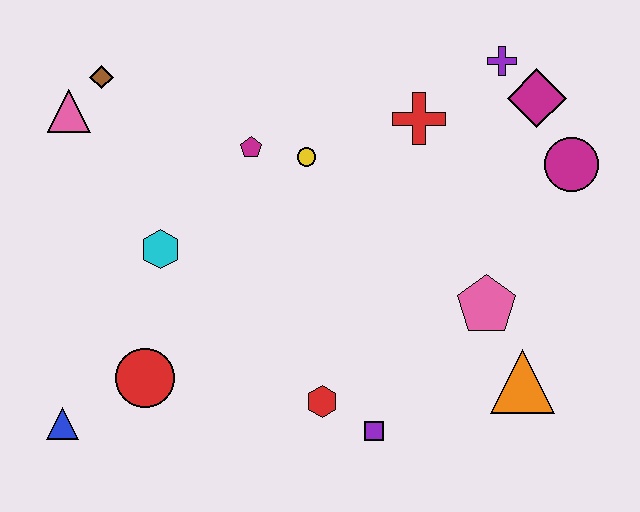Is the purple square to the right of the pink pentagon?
No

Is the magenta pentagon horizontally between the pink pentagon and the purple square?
No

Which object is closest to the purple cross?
The magenta diamond is closest to the purple cross.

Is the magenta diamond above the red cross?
Yes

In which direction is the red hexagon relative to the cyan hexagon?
The red hexagon is to the right of the cyan hexagon.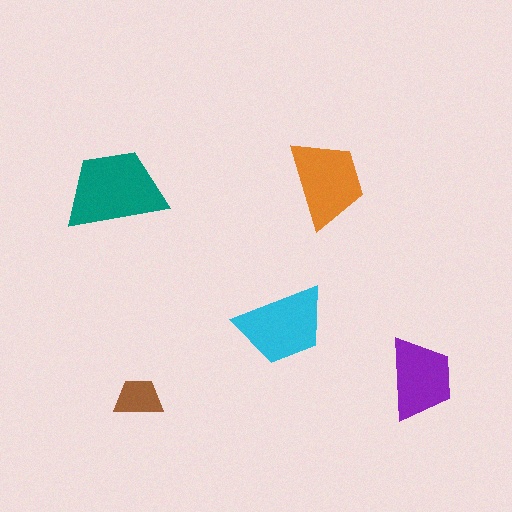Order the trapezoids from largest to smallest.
the teal one, the cyan one, the orange one, the purple one, the brown one.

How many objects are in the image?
There are 5 objects in the image.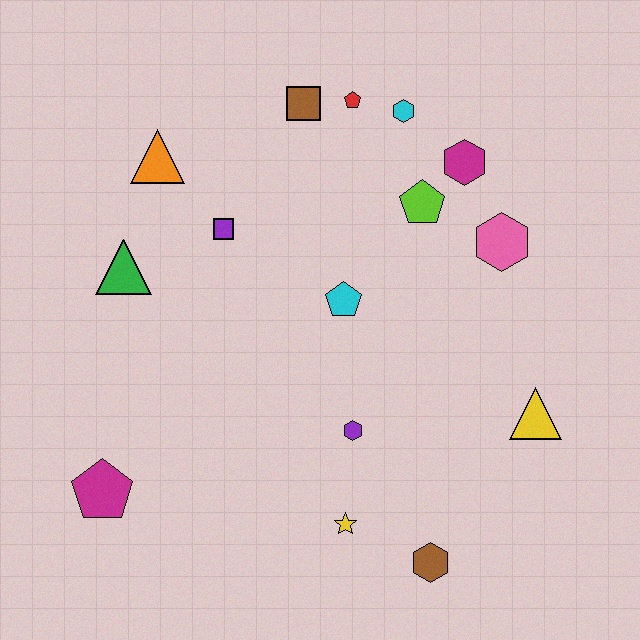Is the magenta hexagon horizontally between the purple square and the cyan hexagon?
No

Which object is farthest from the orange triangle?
The brown hexagon is farthest from the orange triangle.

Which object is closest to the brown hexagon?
The yellow star is closest to the brown hexagon.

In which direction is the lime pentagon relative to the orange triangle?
The lime pentagon is to the right of the orange triangle.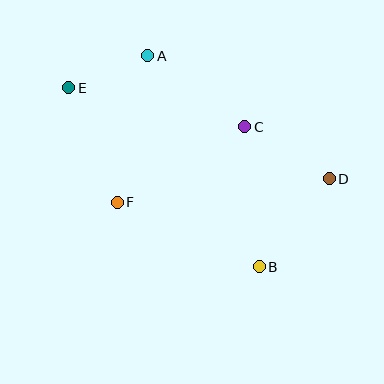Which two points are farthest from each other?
Points D and E are farthest from each other.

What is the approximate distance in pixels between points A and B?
The distance between A and B is approximately 239 pixels.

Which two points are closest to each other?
Points A and E are closest to each other.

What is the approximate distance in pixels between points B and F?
The distance between B and F is approximately 156 pixels.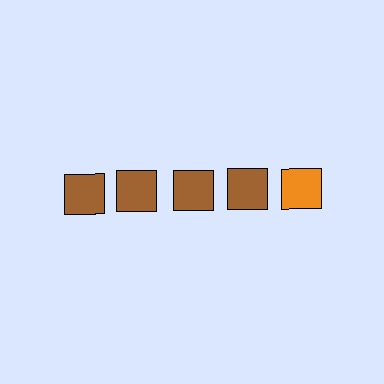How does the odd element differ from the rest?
It has a different color: orange instead of brown.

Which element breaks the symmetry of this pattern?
The orange square in the top row, rightmost column breaks the symmetry. All other shapes are brown squares.